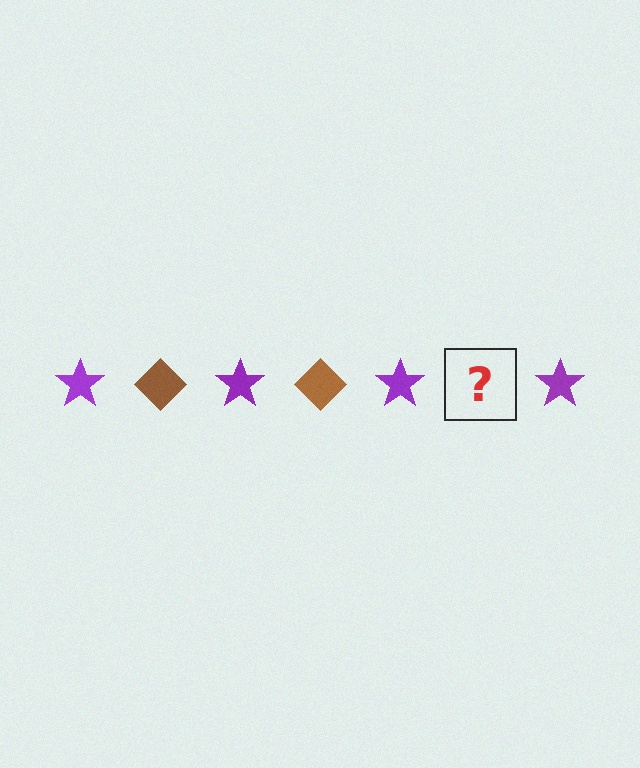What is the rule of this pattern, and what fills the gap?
The rule is that the pattern alternates between purple star and brown diamond. The gap should be filled with a brown diamond.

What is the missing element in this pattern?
The missing element is a brown diamond.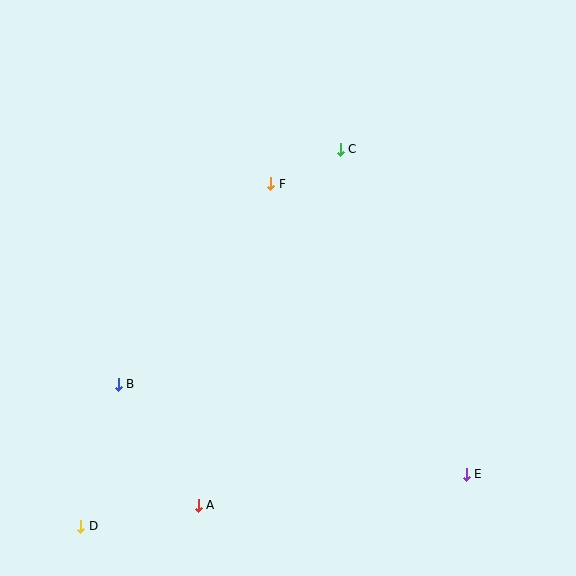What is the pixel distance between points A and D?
The distance between A and D is 119 pixels.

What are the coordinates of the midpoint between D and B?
The midpoint between D and B is at (100, 455).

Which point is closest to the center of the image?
Point F at (271, 184) is closest to the center.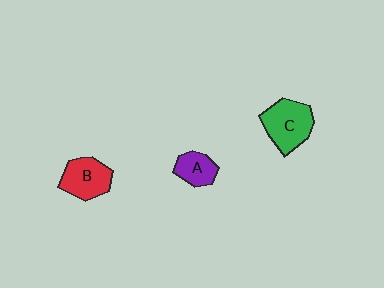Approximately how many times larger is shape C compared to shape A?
Approximately 1.8 times.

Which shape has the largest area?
Shape C (green).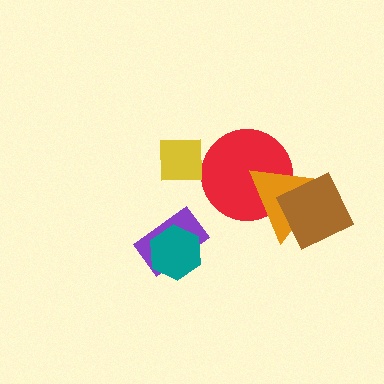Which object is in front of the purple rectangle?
The teal hexagon is in front of the purple rectangle.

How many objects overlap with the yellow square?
0 objects overlap with the yellow square.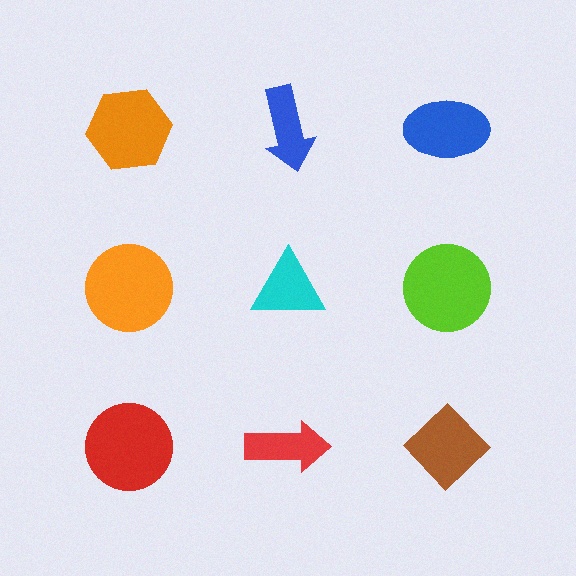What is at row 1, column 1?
An orange hexagon.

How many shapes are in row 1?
3 shapes.